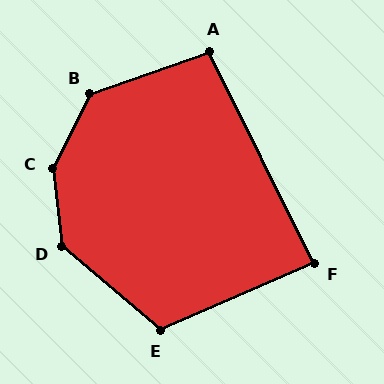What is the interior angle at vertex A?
Approximately 97 degrees (obtuse).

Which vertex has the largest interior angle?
C, at approximately 147 degrees.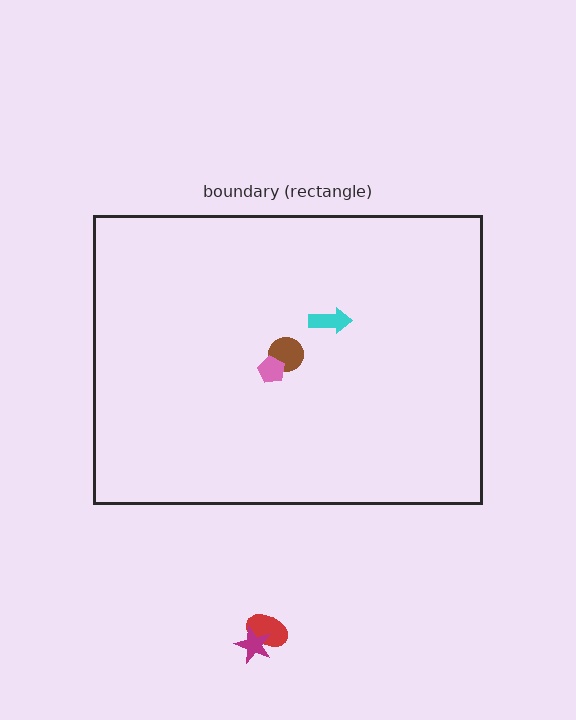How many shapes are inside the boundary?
3 inside, 2 outside.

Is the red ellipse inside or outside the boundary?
Outside.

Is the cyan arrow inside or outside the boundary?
Inside.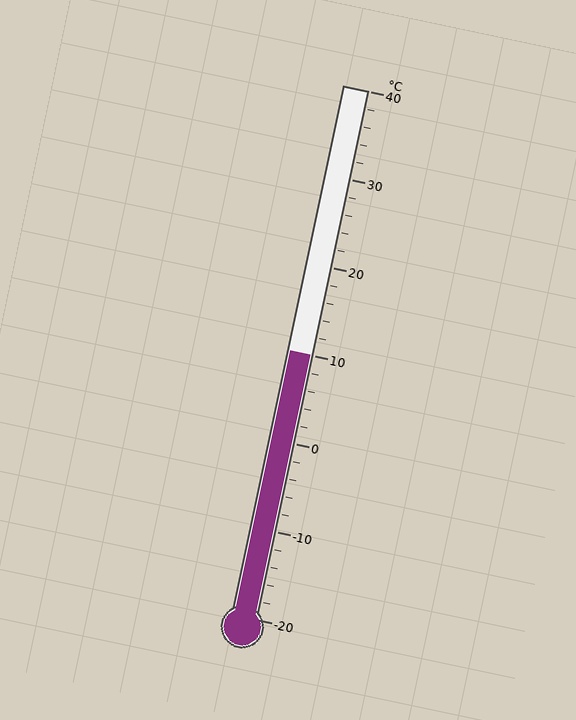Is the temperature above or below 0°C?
The temperature is above 0°C.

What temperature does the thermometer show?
The thermometer shows approximately 10°C.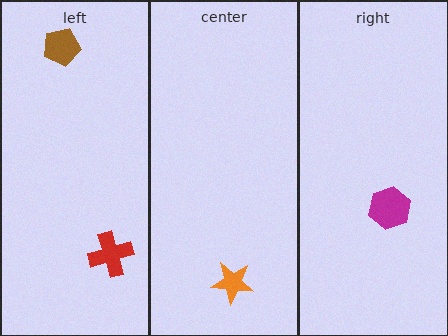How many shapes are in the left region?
2.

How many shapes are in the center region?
1.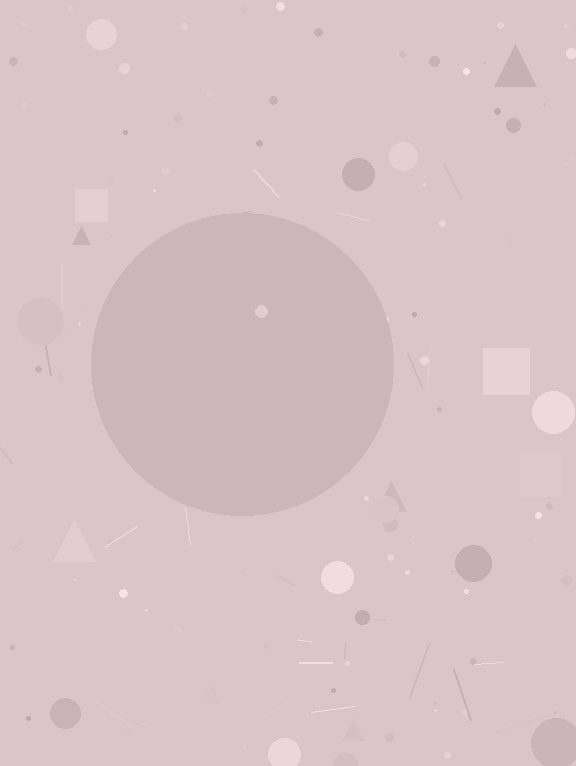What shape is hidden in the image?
A circle is hidden in the image.